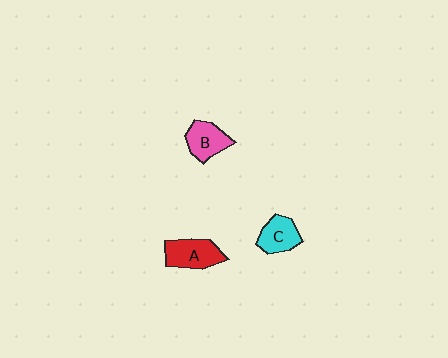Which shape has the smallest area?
Shape C (cyan).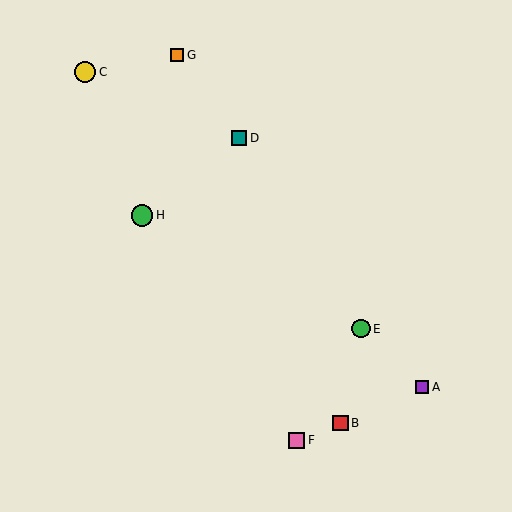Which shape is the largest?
The yellow circle (labeled C) is the largest.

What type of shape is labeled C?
Shape C is a yellow circle.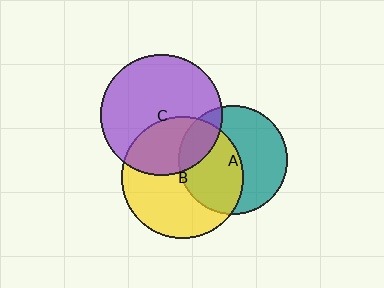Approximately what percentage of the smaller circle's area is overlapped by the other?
Approximately 20%.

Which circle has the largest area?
Circle C (purple).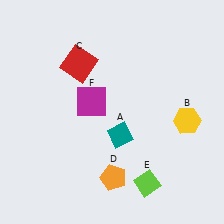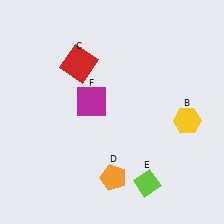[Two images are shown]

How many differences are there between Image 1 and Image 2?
There is 1 difference between the two images.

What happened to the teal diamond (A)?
The teal diamond (A) was removed in Image 2. It was in the bottom-right area of Image 1.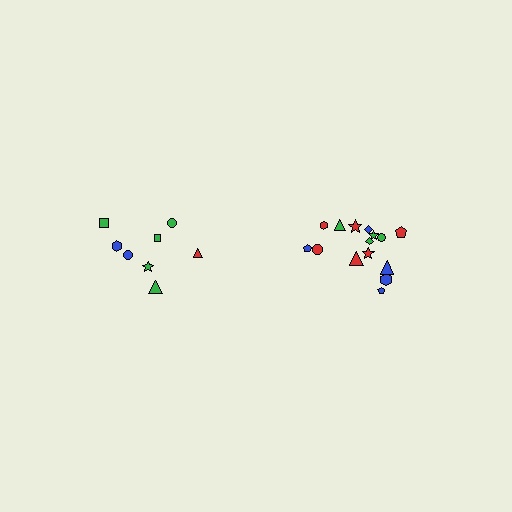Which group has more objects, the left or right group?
The right group.